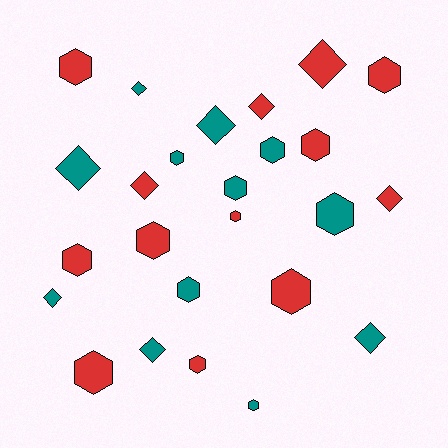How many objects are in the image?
There are 25 objects.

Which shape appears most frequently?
Hexagon, with 15 objects.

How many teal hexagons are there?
There are 6 teal hexagons.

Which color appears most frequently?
Red, with 13 objects.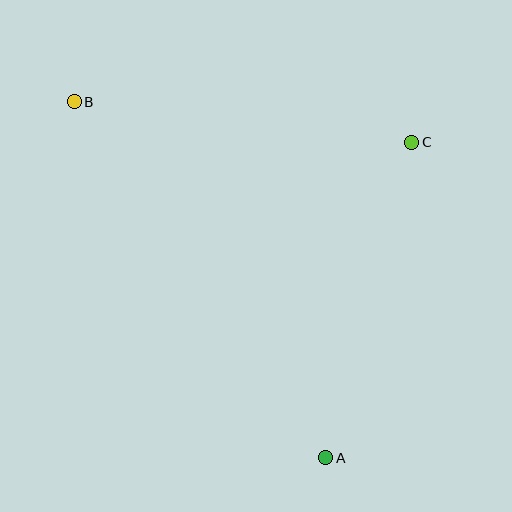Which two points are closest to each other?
Points A and C are closest to each other.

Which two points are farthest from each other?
Points A and B are farthest from each other.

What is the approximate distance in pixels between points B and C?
The distance between B and C is approximately 340 pixels.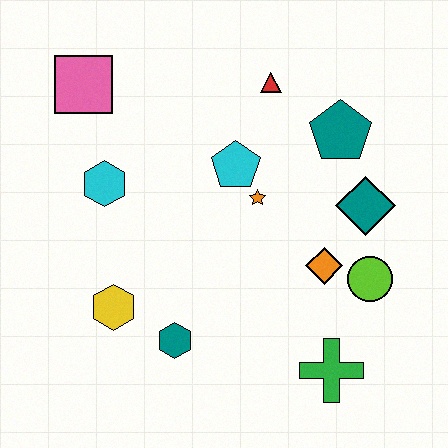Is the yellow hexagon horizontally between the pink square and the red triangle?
Yes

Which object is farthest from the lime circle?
The pink square is farthest from the lime circle.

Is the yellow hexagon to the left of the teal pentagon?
Yes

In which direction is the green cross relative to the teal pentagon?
The green cross is below the teal pentagon.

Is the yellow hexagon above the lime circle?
No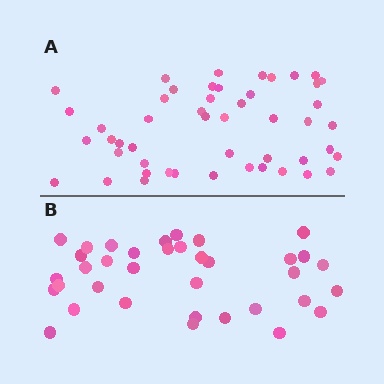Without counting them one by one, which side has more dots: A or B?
Region A (the top region) has more dots.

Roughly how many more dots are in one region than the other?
Region A has approximately 15 more dots than region B.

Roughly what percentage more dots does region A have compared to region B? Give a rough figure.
About 35% more.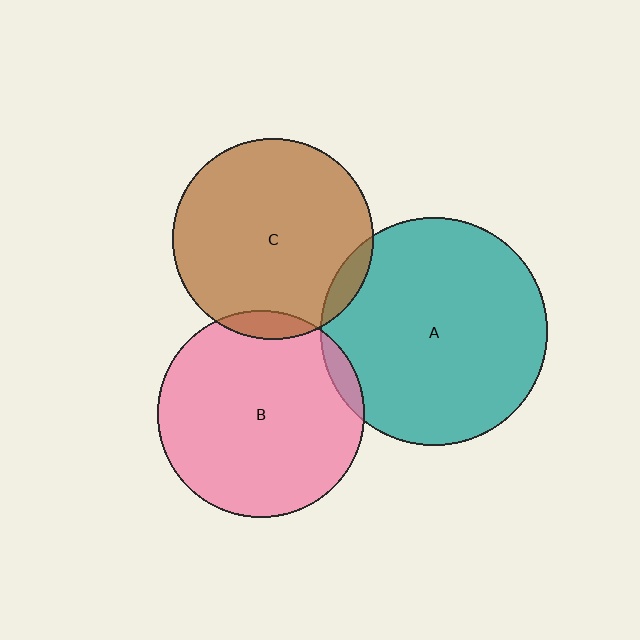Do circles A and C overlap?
Yes.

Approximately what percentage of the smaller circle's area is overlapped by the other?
Approximately 5%.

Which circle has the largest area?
Circle A (teal).